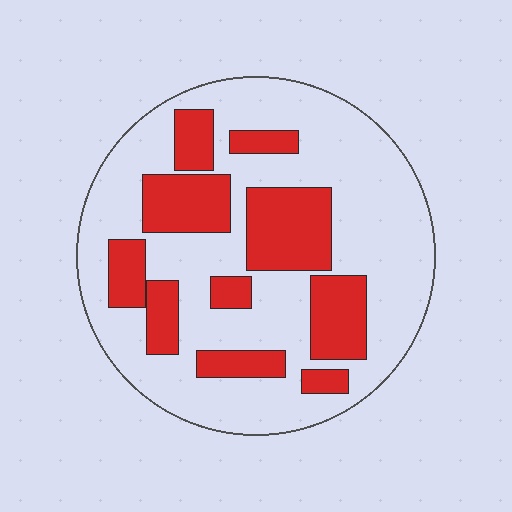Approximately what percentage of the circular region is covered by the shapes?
Approximately 30%.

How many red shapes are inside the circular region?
10.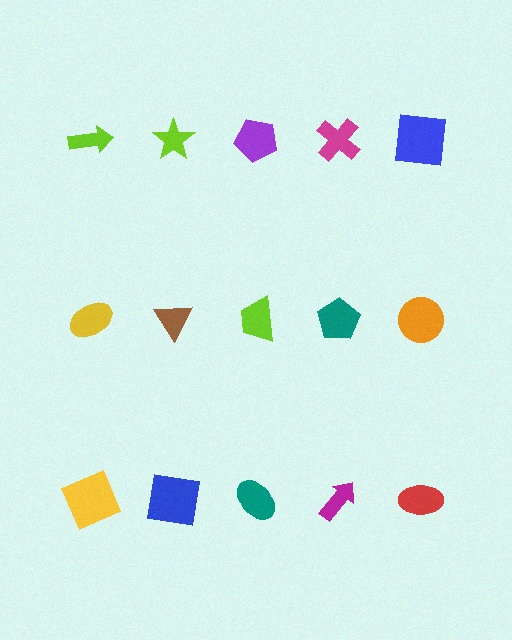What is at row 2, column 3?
A lime trapezoid.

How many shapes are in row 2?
5 shapes.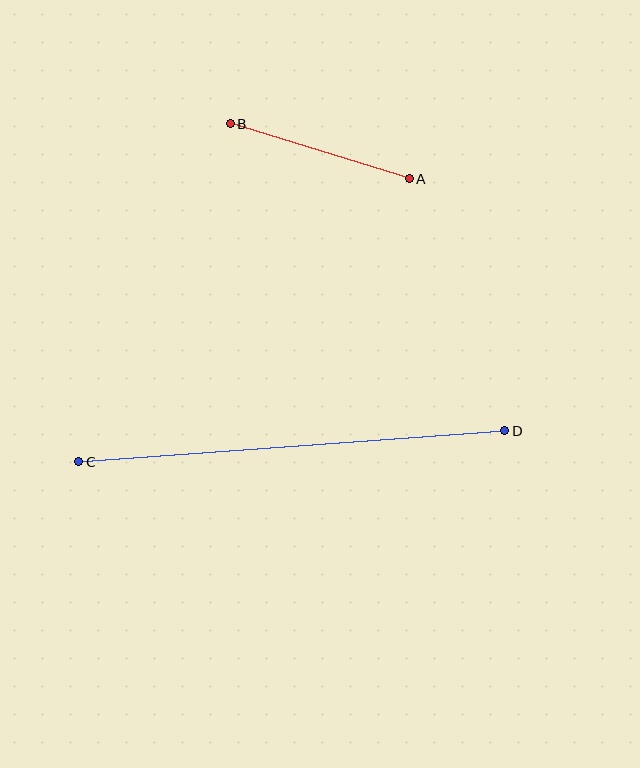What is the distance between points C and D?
The distance is approximately 427 pixels.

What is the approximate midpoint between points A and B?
The midpoint is at approximately (320, 151) pixels.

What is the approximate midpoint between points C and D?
The midpoint is at approximately (292, 446) pixels.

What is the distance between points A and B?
The distance is approximately 187 pixels.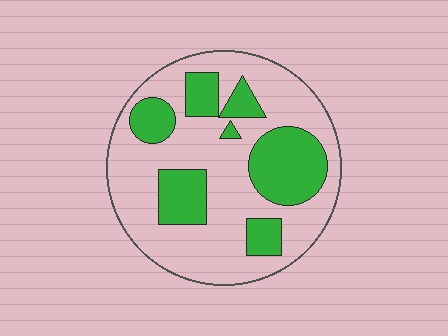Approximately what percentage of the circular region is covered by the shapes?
Approximately 30%.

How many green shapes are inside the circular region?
7.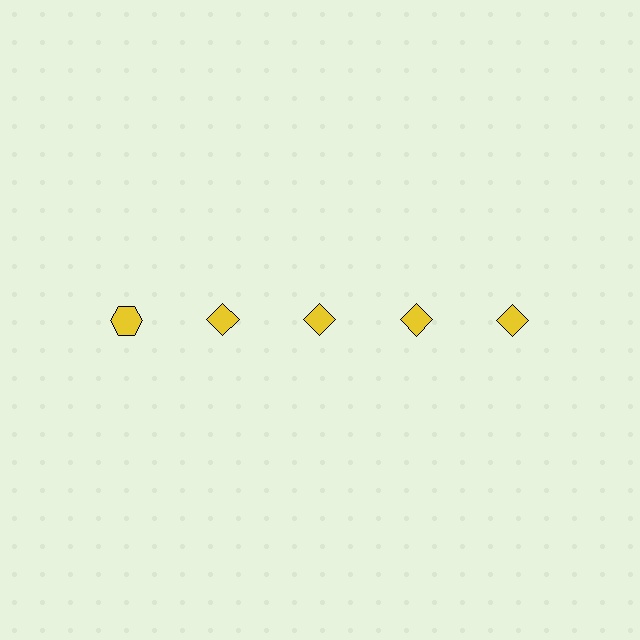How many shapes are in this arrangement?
There are 5 shapes arranged in a grid pattern.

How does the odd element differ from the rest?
It has a different shape: hexagon instead of diamond.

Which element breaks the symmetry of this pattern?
The yellow hexagon in the top row, leftmost column breaks the symmetry. All other shapes are yellow diamonds.